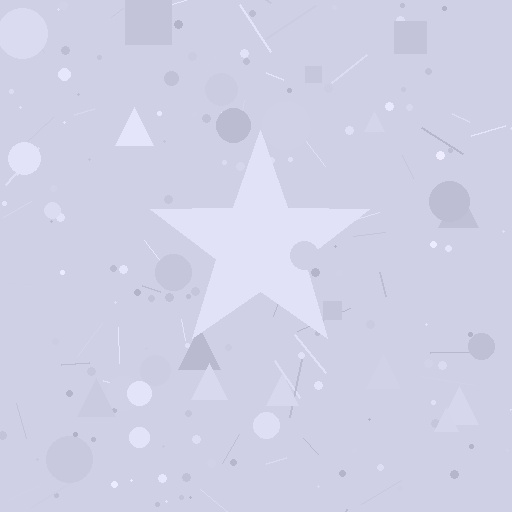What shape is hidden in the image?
A star is hidden in the image.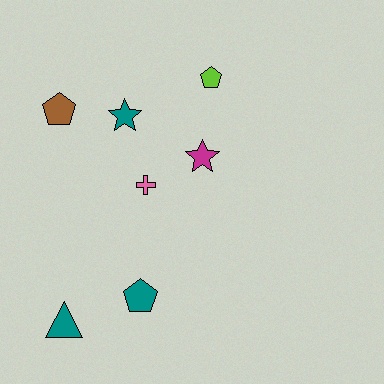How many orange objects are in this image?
There are no orange objects.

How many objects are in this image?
There are 7 objects.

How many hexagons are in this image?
There are no hexagons.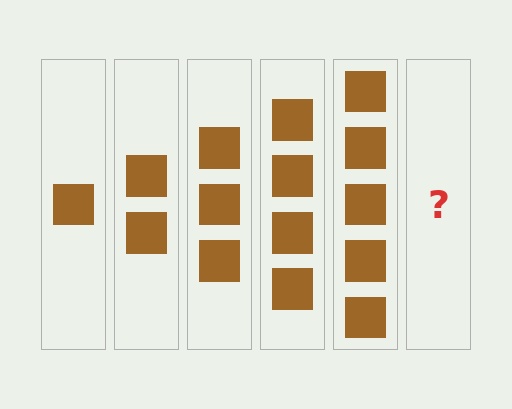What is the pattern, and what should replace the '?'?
The pattern is that each step adds one more square. The '?' should be 6 squares.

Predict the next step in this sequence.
The next step is 6 squares.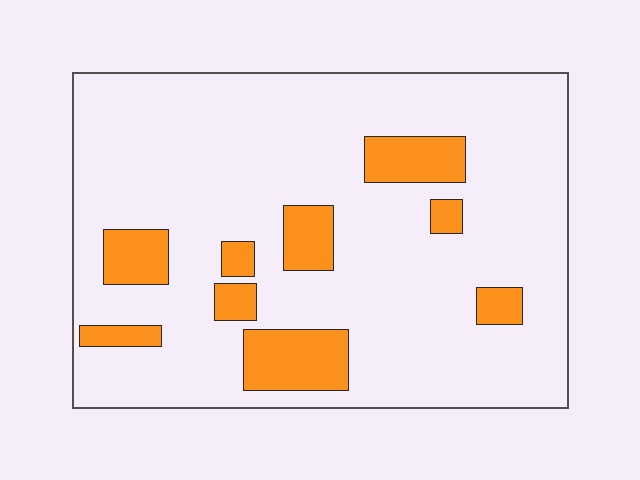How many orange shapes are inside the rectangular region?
9.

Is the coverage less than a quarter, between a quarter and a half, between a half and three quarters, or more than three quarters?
Less than a quarter.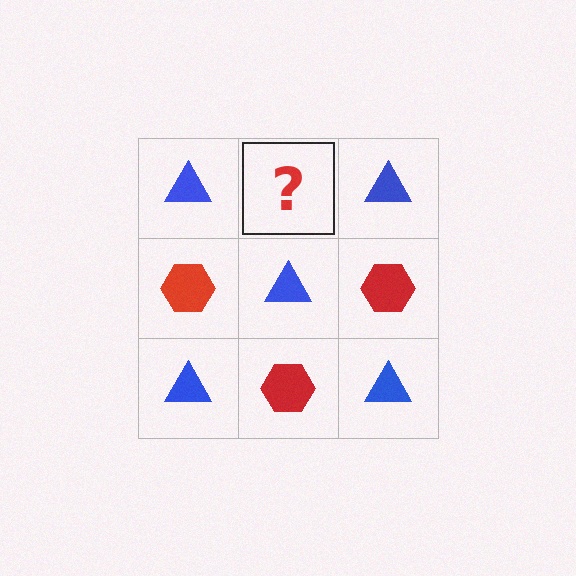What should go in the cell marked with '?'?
The missing cell should contain a red hexagon.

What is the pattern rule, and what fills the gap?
The rule is that it alternates blue triangle and red hexagon in a checkerboard pattern. The gap should be filled with a red hexagon.